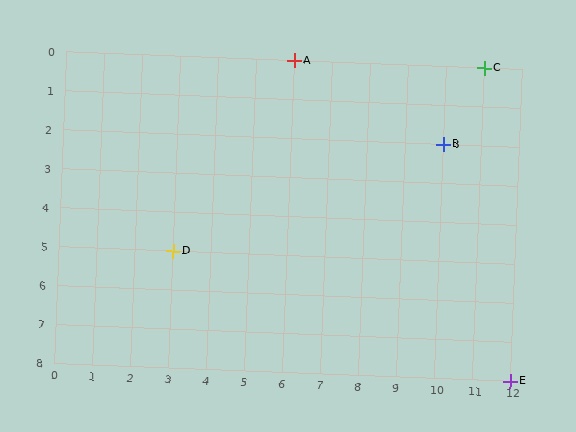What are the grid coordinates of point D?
Point D is at grid coordinates (3, 5).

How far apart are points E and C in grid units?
Points E and C are 1 column and 8 rows apart (about 8.1 grid units diagonally).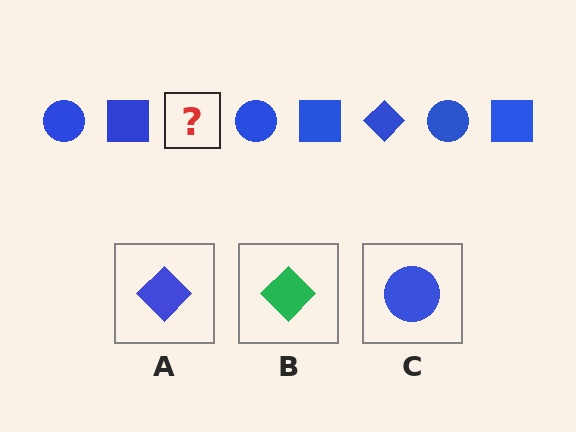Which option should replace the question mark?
Option A.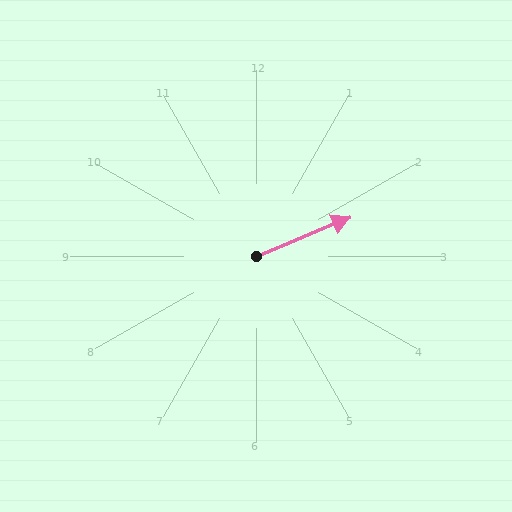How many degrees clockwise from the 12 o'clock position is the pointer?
Approximately 67 degrees.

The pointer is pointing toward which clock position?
Roughly 2 o'clock.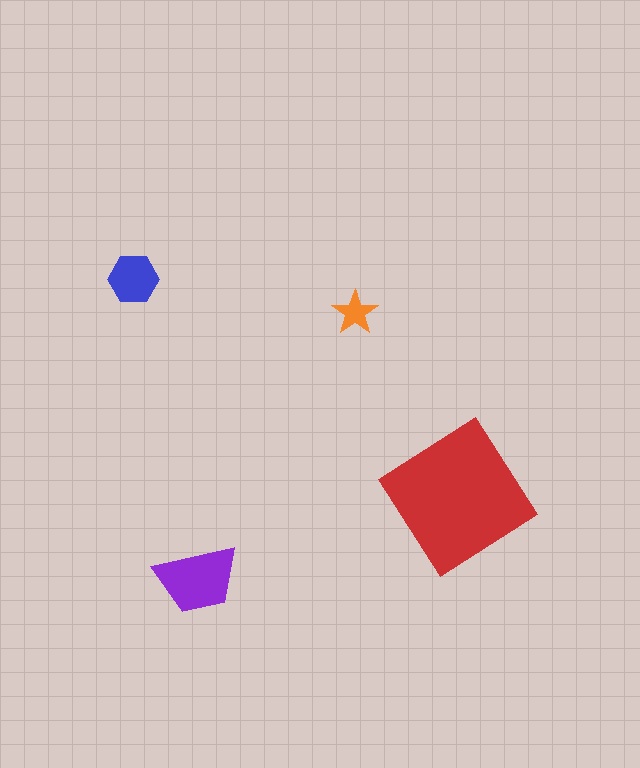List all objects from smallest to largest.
The orange star, the blue hexagon, the purple trapezoid, the red diamond.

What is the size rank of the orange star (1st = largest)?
4th.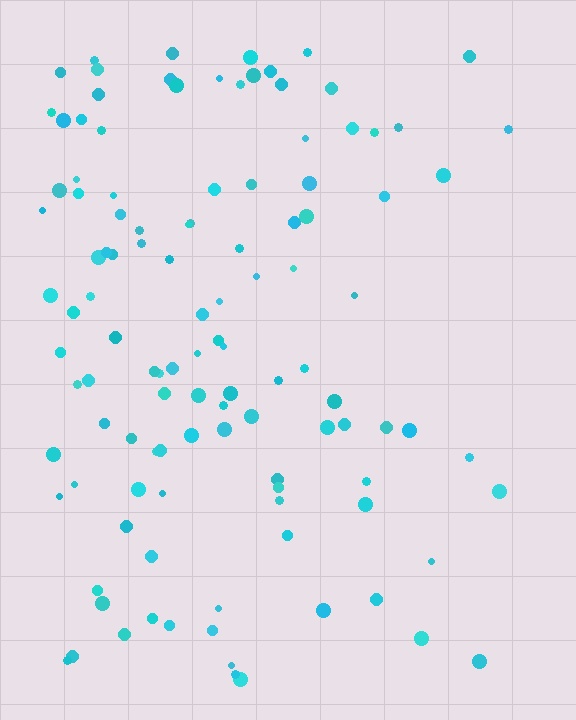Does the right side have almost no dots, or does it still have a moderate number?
Still a moderate number, just noticeably fewer than the left.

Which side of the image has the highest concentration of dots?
The left.